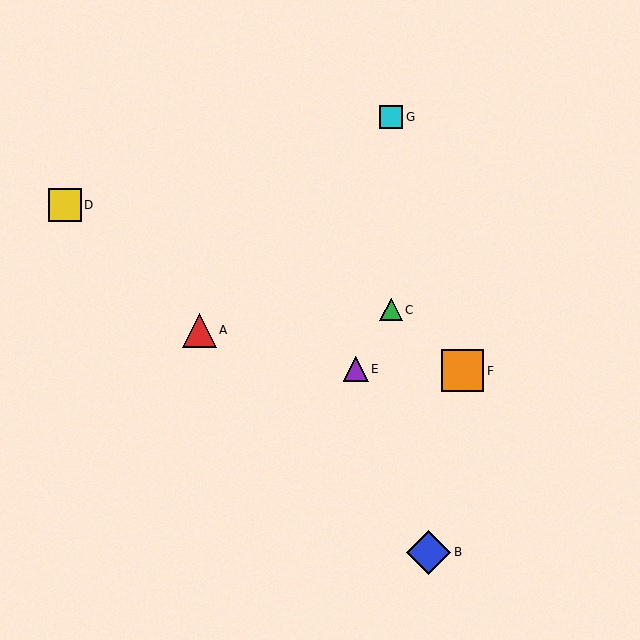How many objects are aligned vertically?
2 objects (C, G) are aligned vertically.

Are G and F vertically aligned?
No, G is at x≈391 and F is at x≈463.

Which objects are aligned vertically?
Objects C, G are aligned vertically.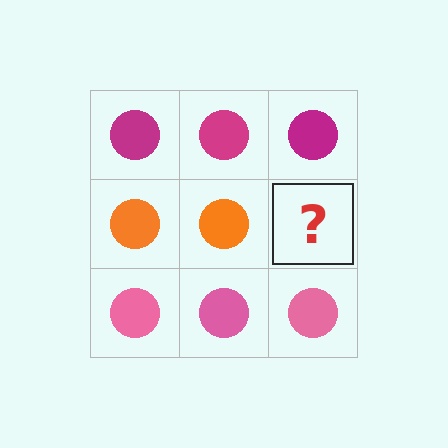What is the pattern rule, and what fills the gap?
The rule is that each row has a consistent color. The gap should be filled with an orange circle.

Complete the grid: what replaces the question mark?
The question mark should be replaced with an orange circle.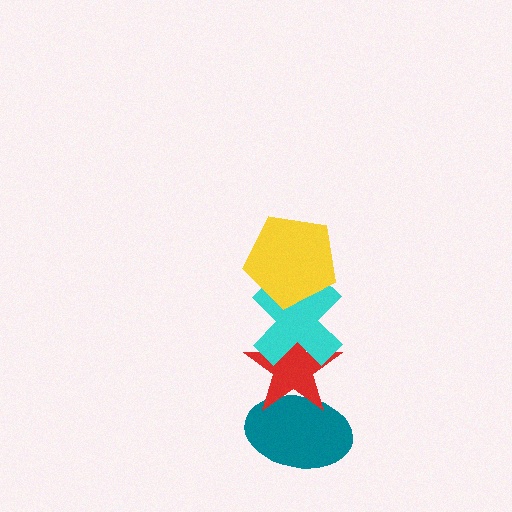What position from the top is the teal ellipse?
The teal ellipse is 4th from the top.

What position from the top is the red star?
The red star is 3rd from the top.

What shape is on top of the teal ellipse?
The red star is on top of the teal ellipse.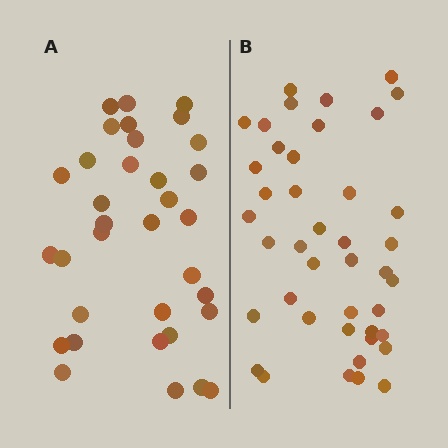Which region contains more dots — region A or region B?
Region B (the right region) has more dots.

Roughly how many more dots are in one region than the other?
Region B has roughly 8 or so more dots than region A.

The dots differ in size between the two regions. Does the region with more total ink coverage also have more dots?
No. Region A has more total ink coverage because its dots are larger, but region B actually contains more individual dots. Total area can be misleading — the number of items is what matters here.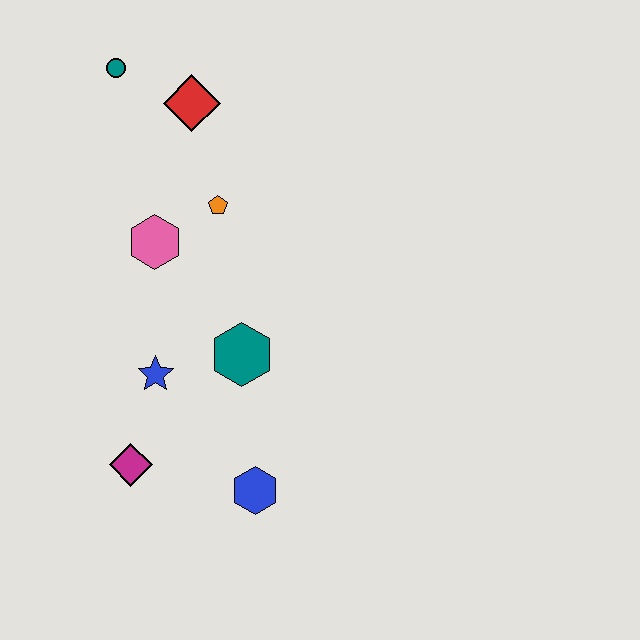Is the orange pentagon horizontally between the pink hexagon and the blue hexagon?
Yes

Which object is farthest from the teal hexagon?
The teal circle is farthest from the teal hexagon.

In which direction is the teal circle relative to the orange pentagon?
The teal circle is above the orange pentagon.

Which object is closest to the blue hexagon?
The magenta diamond is closest to the blue hexagon.